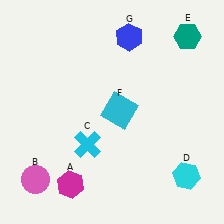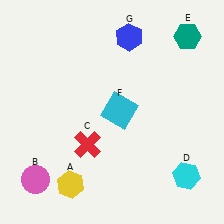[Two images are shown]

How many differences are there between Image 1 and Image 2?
There are 2 differences between the two images.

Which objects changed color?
A changed from magenta to yellow. C changed from cyan to red.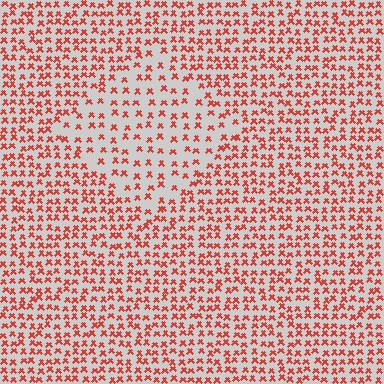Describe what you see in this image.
The image contains small red elements arranged at two different densities. A diamond-shaped region is visible where the elements are less densely packed than the surrounding area.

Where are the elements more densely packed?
The elements are more densely packed outside the diamond boundary.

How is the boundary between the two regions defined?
The boundary is defined by a change in element density (approximately 1.8x ratio). All elements are the same color, size, and shape.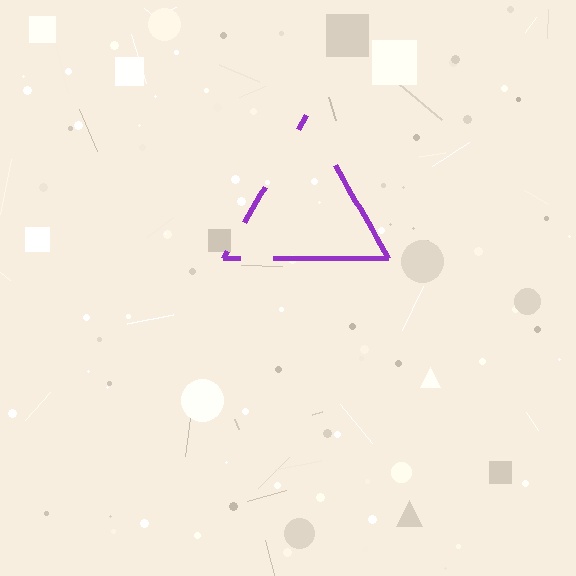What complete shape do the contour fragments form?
The contour fragments form a triangle.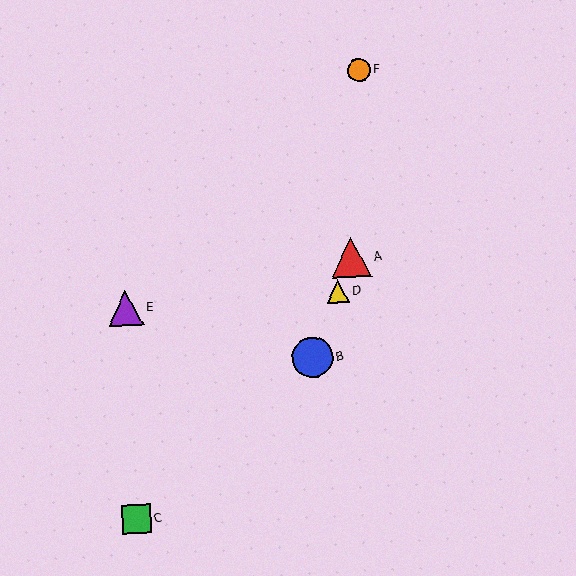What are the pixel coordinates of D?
Object D is at (338, 292).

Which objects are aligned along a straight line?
Objects A, B, D are aligned along a straight line.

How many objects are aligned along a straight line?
3 objects (A, B, D) are aligned along a straight line.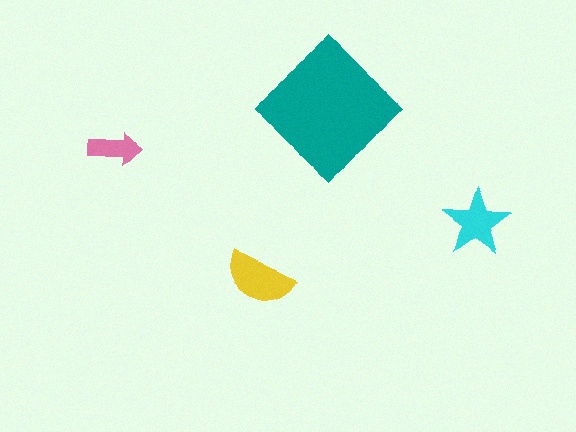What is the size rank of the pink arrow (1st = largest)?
4th.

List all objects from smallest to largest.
The pink arrow, the cyan star, the yellow semicircle, the teal diamond.